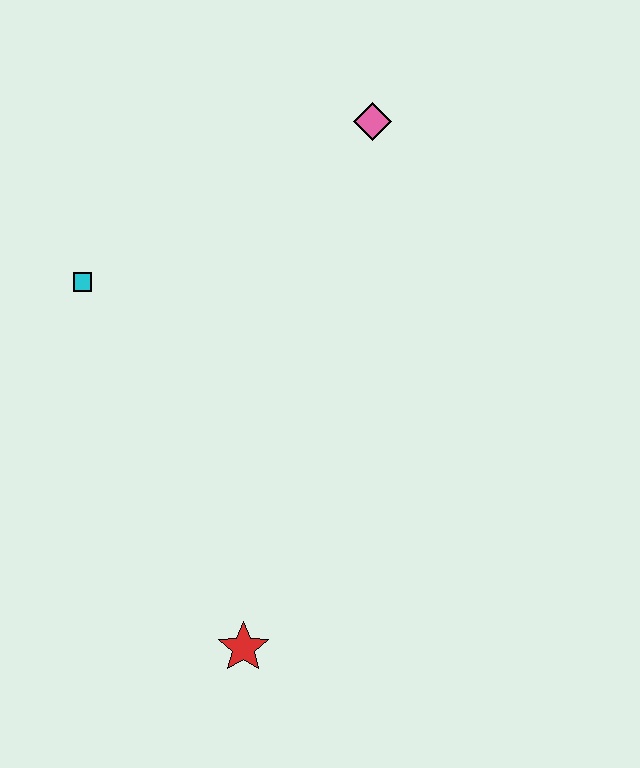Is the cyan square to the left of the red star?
Yes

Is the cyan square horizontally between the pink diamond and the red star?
No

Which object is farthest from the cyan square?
The red star is farthest from the cyan square.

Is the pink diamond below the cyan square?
No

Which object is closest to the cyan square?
The pink diamond is closest to the cyan square.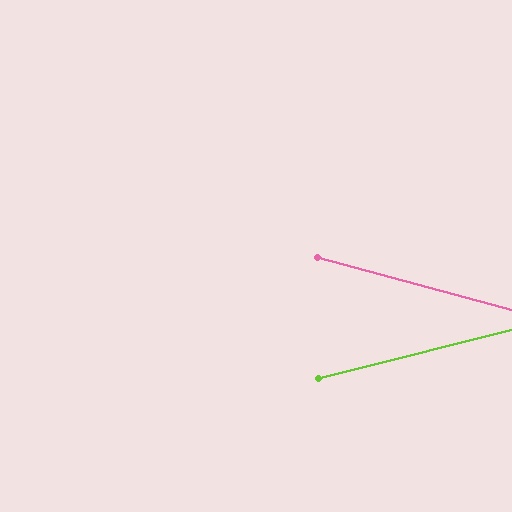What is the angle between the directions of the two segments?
Approximately 29 degrees.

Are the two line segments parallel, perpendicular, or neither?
Neither parallel nor perpendicular — they differ by about 29°.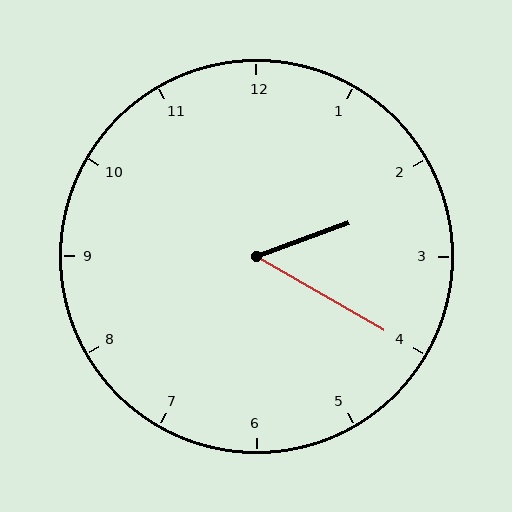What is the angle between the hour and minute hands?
Approximately 50 degrees.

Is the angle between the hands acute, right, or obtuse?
It is acute.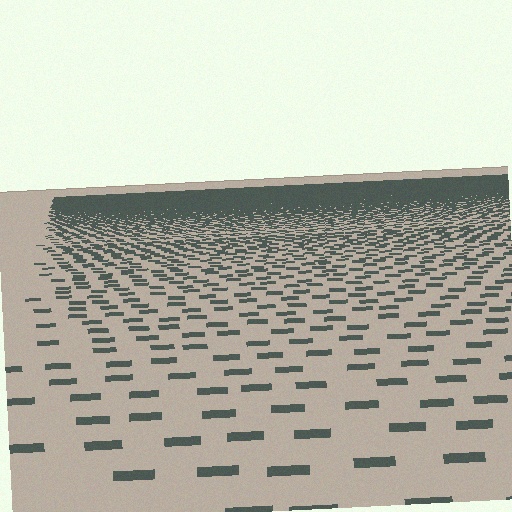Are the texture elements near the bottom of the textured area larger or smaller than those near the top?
Larger. Near the bottom, elements are closer to the viewer and appear at a bigger on-screen size.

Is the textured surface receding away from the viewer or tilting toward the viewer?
The surface is receding away from the viewer. Texture elements get smaller and denser toward the top.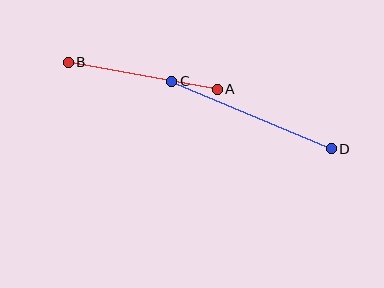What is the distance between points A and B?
The distance is approximately 152 pixels.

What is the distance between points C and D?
The distance is approximately 173 pixels.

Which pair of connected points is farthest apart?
Points C and D are farthest apart.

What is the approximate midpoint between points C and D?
The midpoint is at approximately (251, 115) pixels.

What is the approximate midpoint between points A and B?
The midpoint is at approximately (143, 76) pixels.